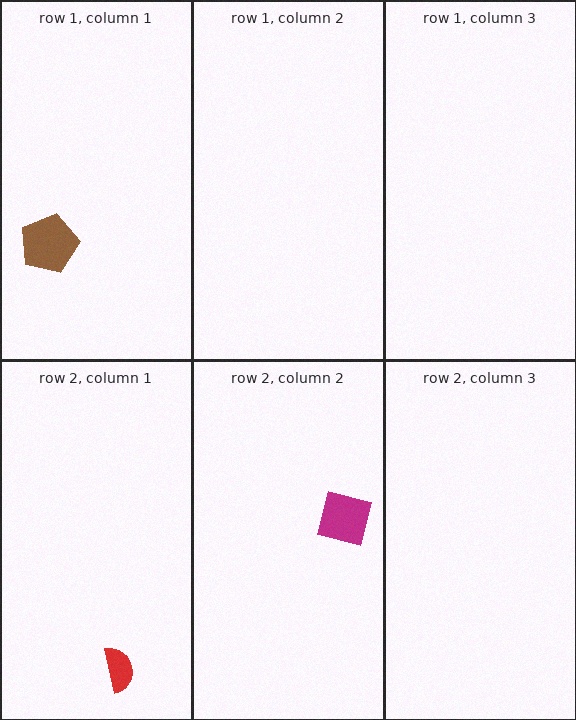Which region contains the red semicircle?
The row 2, column 1 region.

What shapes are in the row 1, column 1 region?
The brown pentagon.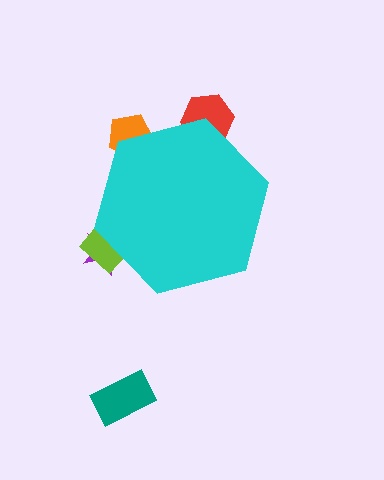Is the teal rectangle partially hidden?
No, the teal rectangle is fully visible.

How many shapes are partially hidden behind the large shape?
4 shapes are partially hidden.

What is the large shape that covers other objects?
A cyan hexagon.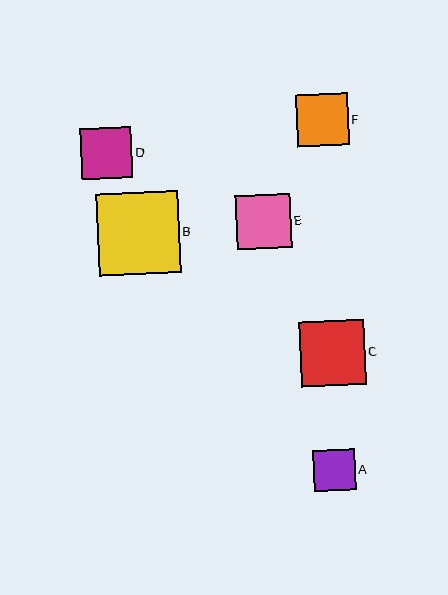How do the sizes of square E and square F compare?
Square E and square F are approximately the same size.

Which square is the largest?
Square B is the largest with a size of approximately 82 pixels.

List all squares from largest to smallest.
From largest to smallest: B, C, E, D, F, A.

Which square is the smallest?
Square A is the smallest with a size of approximately 41 pixels.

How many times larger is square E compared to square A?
Square E is approximately 1.3 times the size of square A.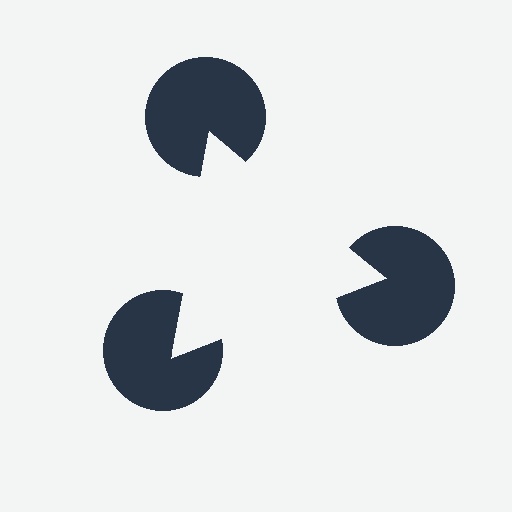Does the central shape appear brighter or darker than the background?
It typically appears slightly brighter than the background, even though no actual brightness change is drawn.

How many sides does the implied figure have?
3 sides.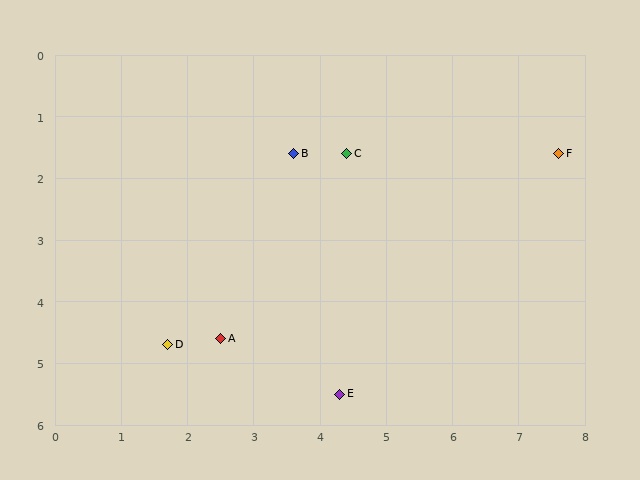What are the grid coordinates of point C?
Point C is at approximately (4.4, 1.6).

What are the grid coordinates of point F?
Point F is at approximately (7.6, 1.6).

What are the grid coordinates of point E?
Point E is at approximately (4.3, 5.5).